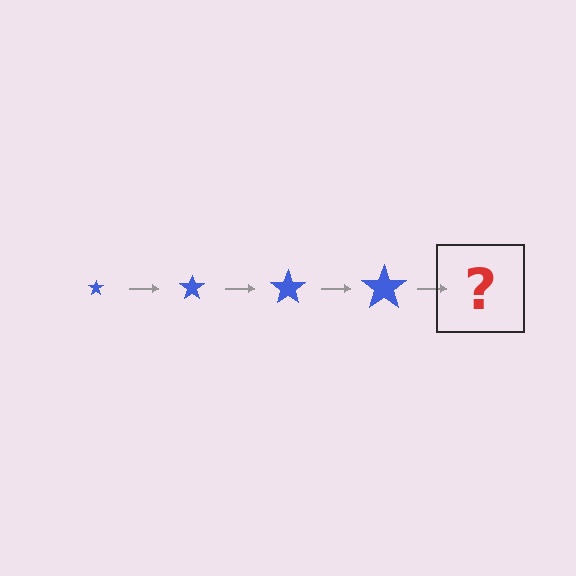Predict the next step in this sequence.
The next step is a blue star, larger than the previous one.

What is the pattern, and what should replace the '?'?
The pattern is that the star gets progressively larger each step. The '?' should be a blue star, larger than the previous one.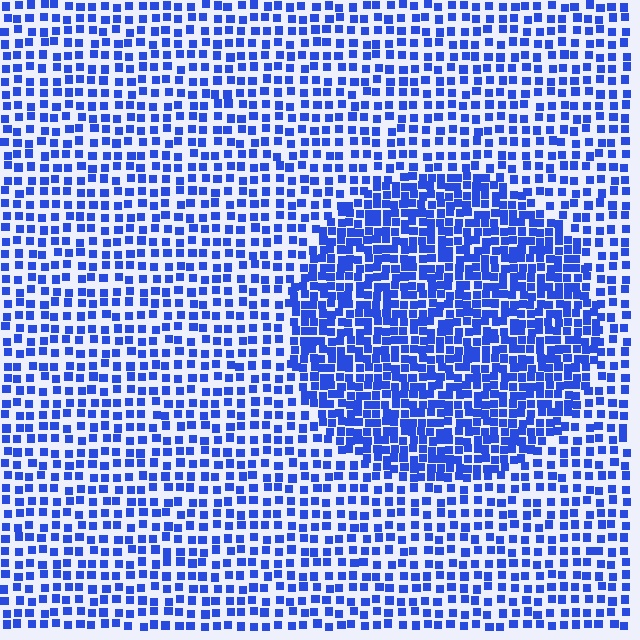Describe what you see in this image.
The image contains small blue elements arranged at two different densities. A circle-shaped region is visible where the elements are more densely packed than the surrounding area.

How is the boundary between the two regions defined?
The boundary is defined by a change in element density (approximately 1.9x ratio). All elements are the same color, size, and shape.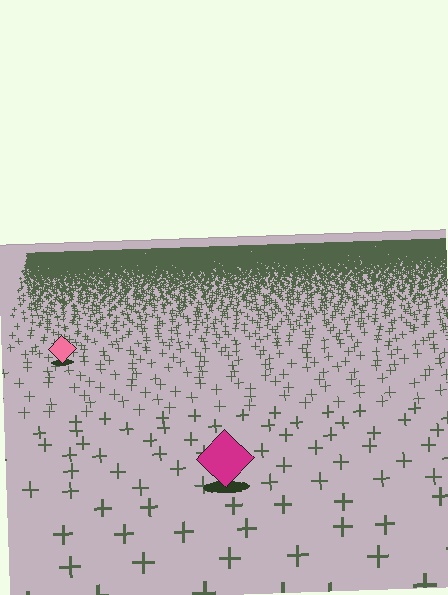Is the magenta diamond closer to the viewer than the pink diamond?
Yes. The magenta diamond is closer — you can tell from the texture gradient: the ground texture is coarser near it.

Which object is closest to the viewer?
The magenta diamond is closest. The texture marks near it are larger and more spread out.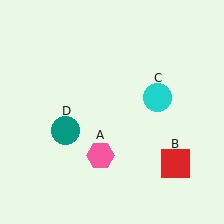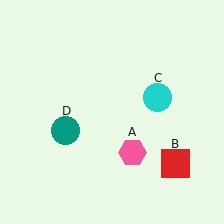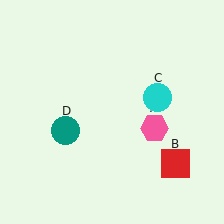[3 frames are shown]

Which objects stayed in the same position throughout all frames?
Red square (object B) and cyan circle (object C) and teal circle (object D) remained stationary.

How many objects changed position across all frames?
1 object changed position: pink hexagon (object A).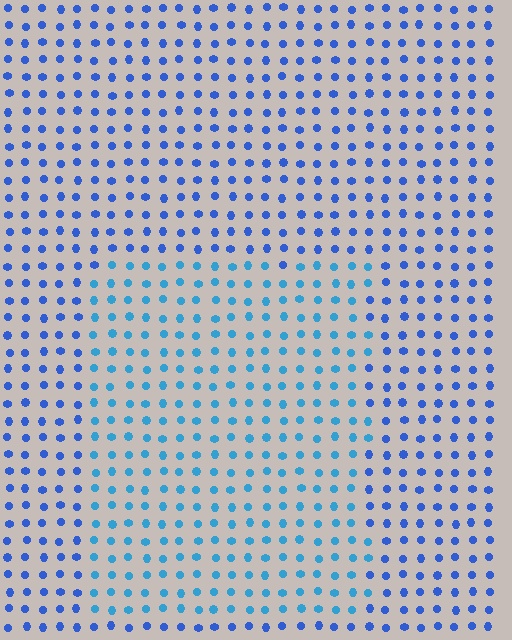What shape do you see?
I see a rectangle.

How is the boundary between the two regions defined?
The boundary is defined purely by a slight shift in hue (about 26 degrees). Spacing, size, and orientation are identical on both sides.